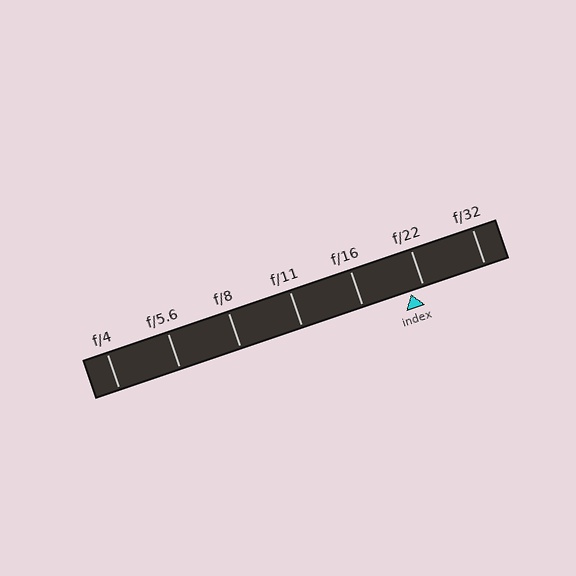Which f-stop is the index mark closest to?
The index mark is closest to f/22.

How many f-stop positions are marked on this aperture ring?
There are 7 f-stop positions marked.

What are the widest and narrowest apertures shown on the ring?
The widest aperture shown is f/4 and the narrowest is f/32.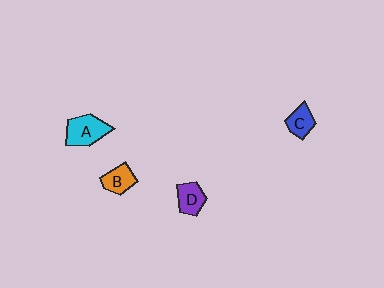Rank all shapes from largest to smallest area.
From largest to smallest: A (cyan), D (purple), B (orange), C (blue).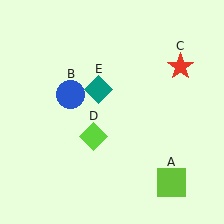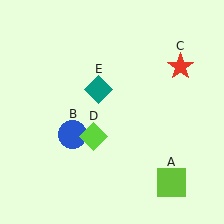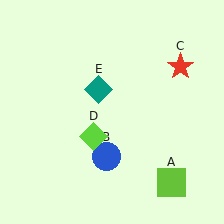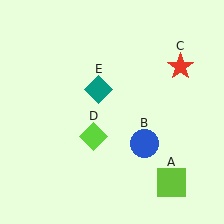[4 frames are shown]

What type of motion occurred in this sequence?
The blue circle (object B) rotated counterclockwise around the center of the scene.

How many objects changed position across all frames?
1 object changed position: blue circle (object B).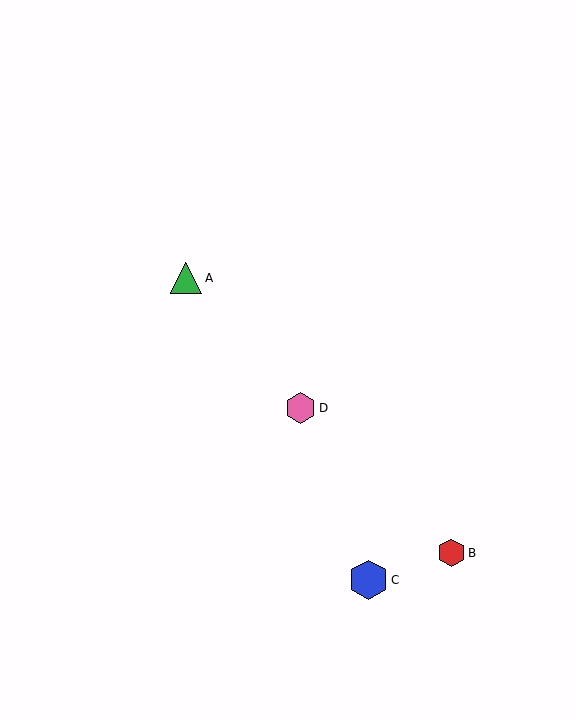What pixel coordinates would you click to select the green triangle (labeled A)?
Click at (186, 278) to select the green triangle A.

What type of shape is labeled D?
Shape D is a pink hexagon.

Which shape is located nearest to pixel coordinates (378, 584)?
The blue hexagon (labeled C) at (368, 580) is nearest to that location.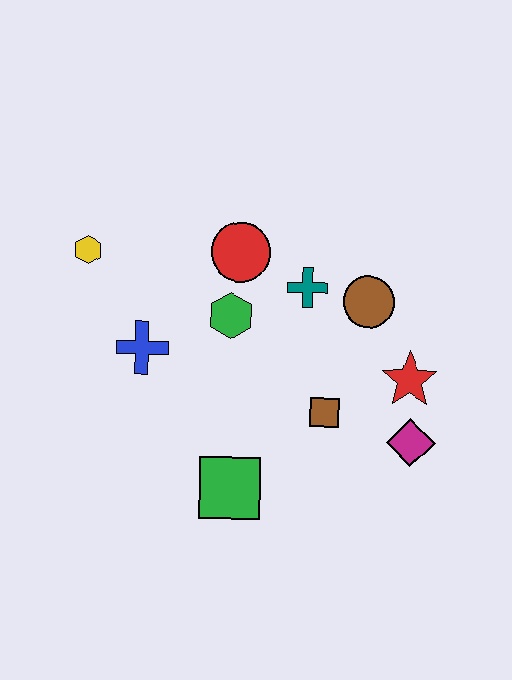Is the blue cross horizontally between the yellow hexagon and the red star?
Yes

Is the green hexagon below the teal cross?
Yes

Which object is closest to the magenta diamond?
The red star is closest to the magenta diamond.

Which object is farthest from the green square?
The yellow hexagon is farthest from the green square.